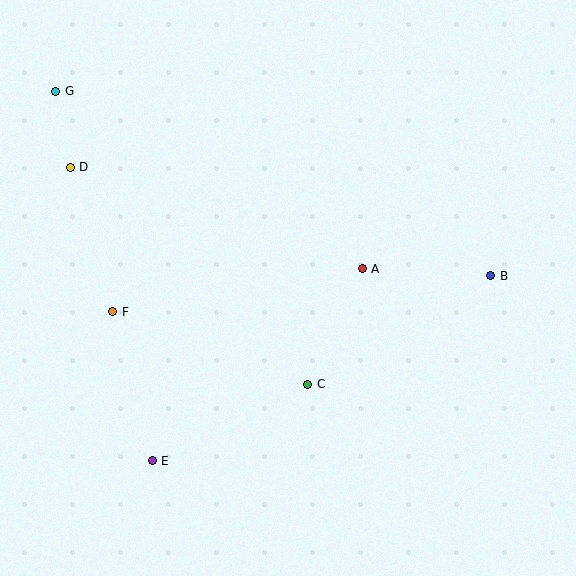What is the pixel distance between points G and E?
The distance between G and E is 382 pixels.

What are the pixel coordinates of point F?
Point F is at (113, 312).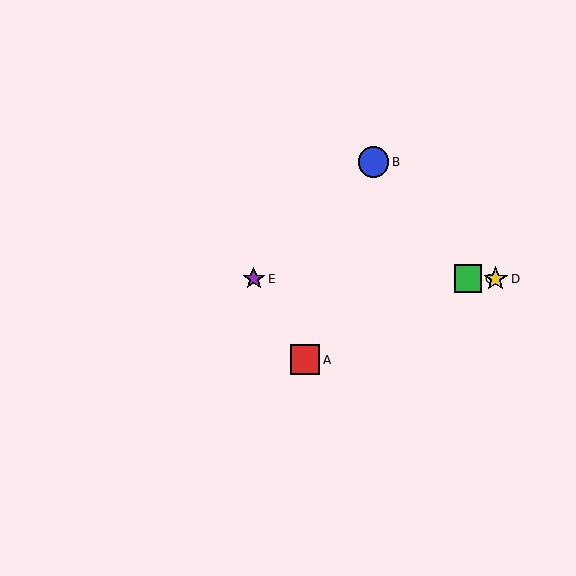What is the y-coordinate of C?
Object C is at y≈279.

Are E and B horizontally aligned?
No, E is at y≈279 and B is at y≈162.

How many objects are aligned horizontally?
3 objects (C, D, E) are aligned horizontally.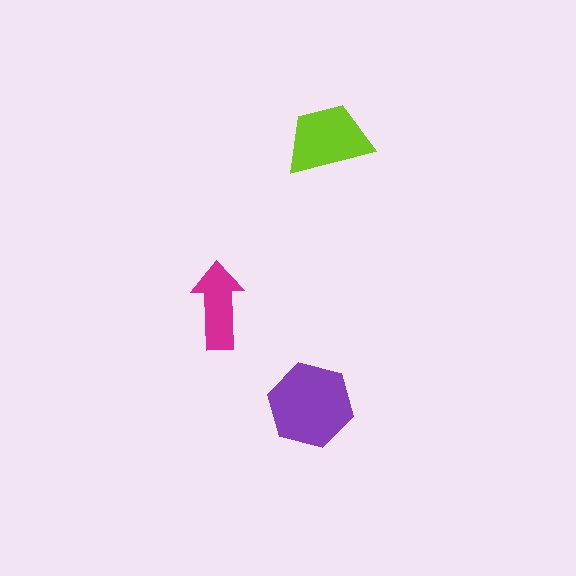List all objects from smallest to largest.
The magenta arrow, the lime trapezoid, the purple hexagon.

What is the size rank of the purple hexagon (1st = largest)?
1st.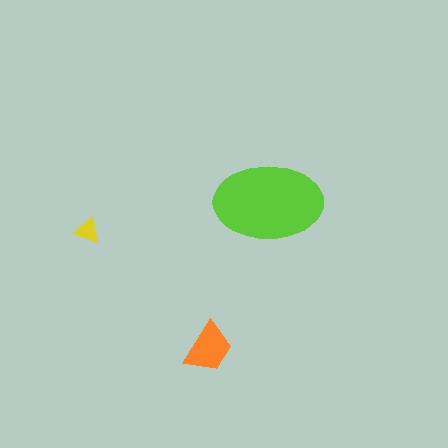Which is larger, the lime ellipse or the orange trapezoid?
The lime ellipse.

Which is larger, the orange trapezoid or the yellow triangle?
The orange trapezoid.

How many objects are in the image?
There are 3 objects in the image.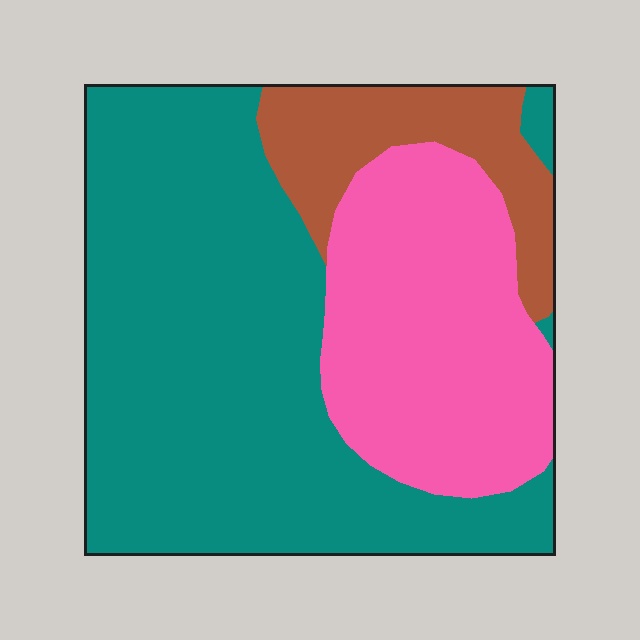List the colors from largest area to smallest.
From largest to smallest: teal, pink, brown.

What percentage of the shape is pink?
Pink takes up between a sixth and a third of the shape.